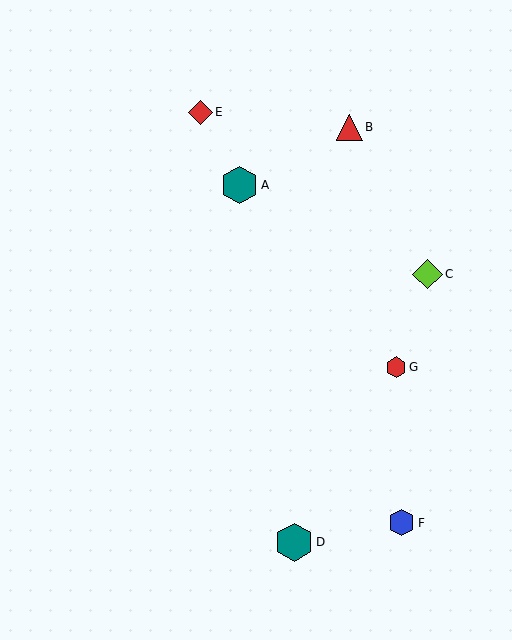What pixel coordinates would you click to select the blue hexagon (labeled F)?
Click at (402, 523) to select the blue hexagon F.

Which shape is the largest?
The teal hexagon (labeled D) is the largest.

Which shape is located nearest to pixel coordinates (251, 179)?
The teal hexagon (labeled A) at (240, 185) is nearest to that location.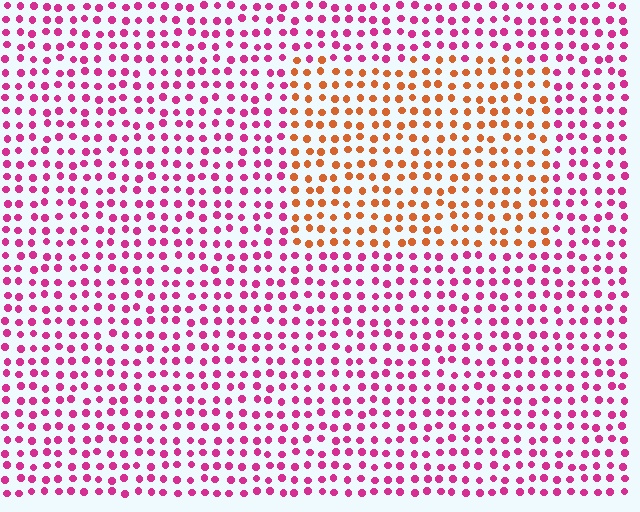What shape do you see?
I see a rectangle.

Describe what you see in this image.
The image is filled with small magenta elements in a uniform arrangement. A rectangle-shaped region is visible where the elements are tinted to a slightly different hue, forming a subtle color boundary.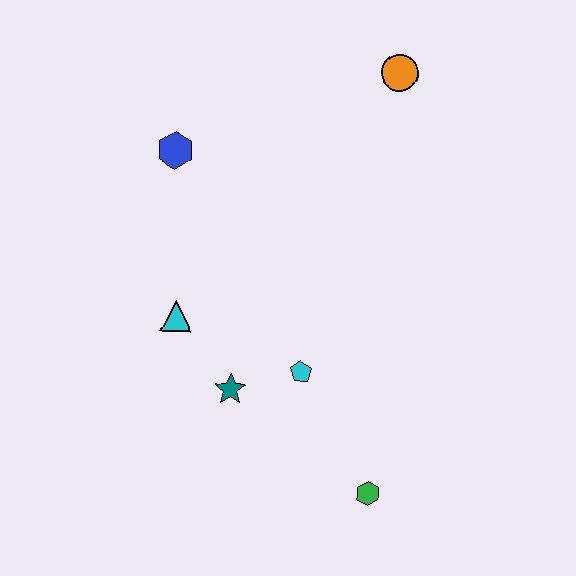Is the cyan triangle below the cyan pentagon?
No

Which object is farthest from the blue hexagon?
The green hexagon is farthest from the blue hexagon.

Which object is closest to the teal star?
The cyan pentagon is closest to the teal star.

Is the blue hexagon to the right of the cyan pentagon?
No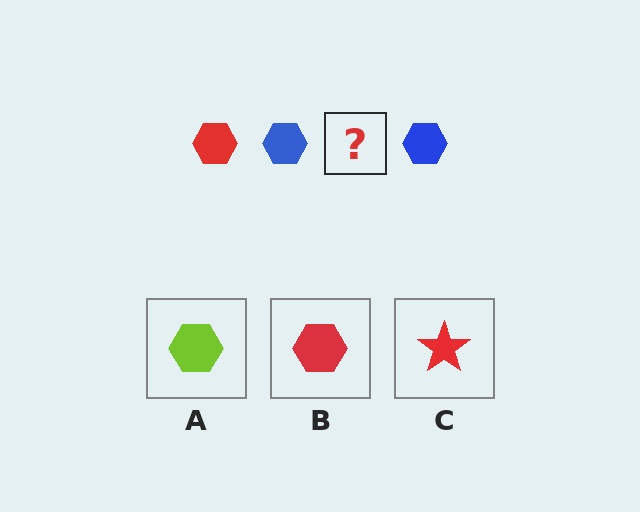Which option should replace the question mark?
Option B.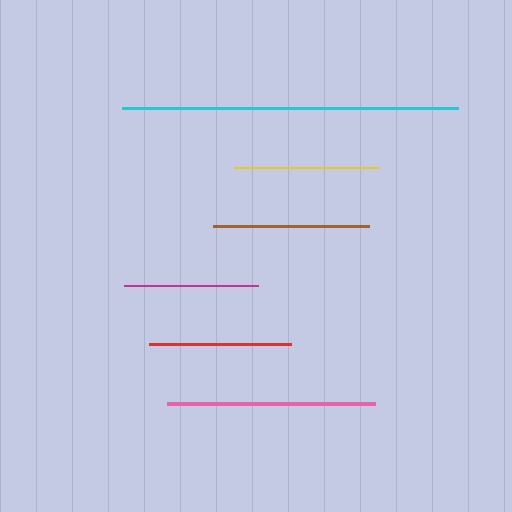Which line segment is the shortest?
The magenta line is the shortest at approximately 134 pixels.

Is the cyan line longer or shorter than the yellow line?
The cyan line is longer than the yellow line.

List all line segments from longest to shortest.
From longest to shortest: cyan, pink, brown, yellow, red, magenta.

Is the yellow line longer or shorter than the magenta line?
The yellow line is longer than the magenta line.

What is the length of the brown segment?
The brown segment is approximately 156 pixels long.